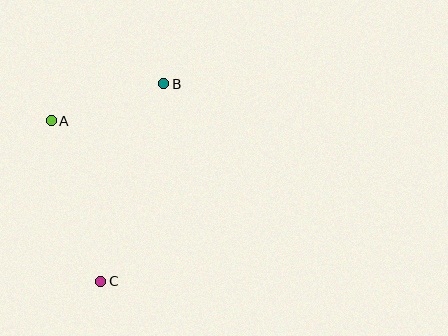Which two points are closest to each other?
Points A and B are closest to each other.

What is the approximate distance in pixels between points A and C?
The distance between A and C is approximately 168 pixels.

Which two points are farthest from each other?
Points B and C are farthest from each other.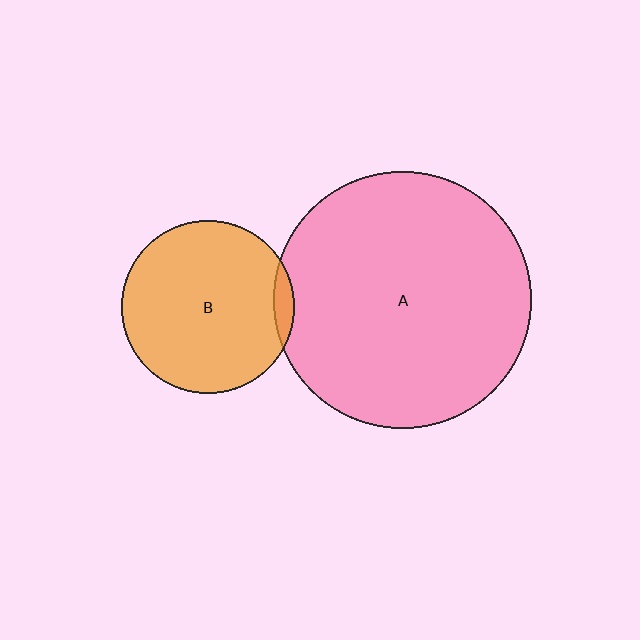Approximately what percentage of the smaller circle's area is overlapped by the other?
Approximately 5%.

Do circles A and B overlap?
Yes.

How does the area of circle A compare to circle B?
Approximately 2.2 times.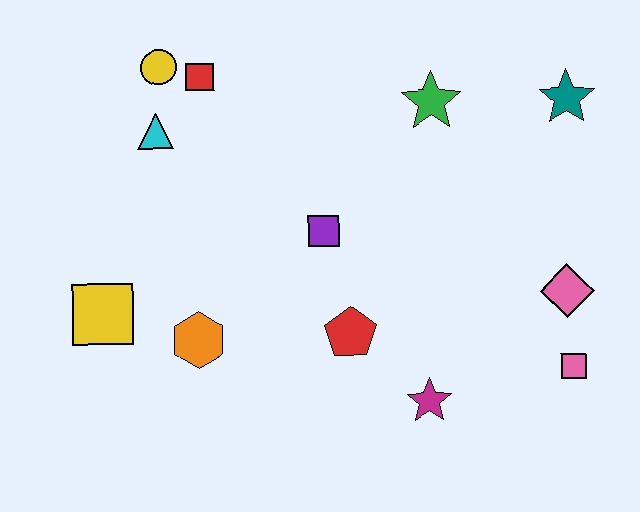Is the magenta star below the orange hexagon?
Yes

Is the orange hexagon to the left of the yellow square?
No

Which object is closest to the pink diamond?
The pink square is closest to the pink diamond.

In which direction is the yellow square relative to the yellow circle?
The yellow square is below the yellow circle.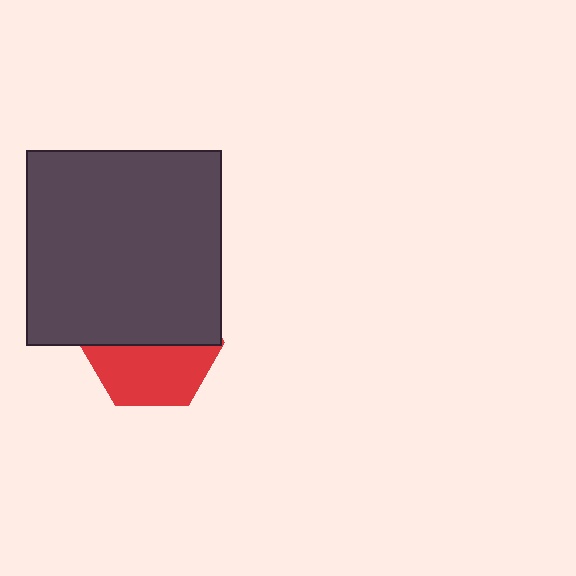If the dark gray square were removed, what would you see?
You would see the complete red hexagon.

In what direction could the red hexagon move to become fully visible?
The red hexagon could move down. That would shift it out from behind the dark gray square entirely.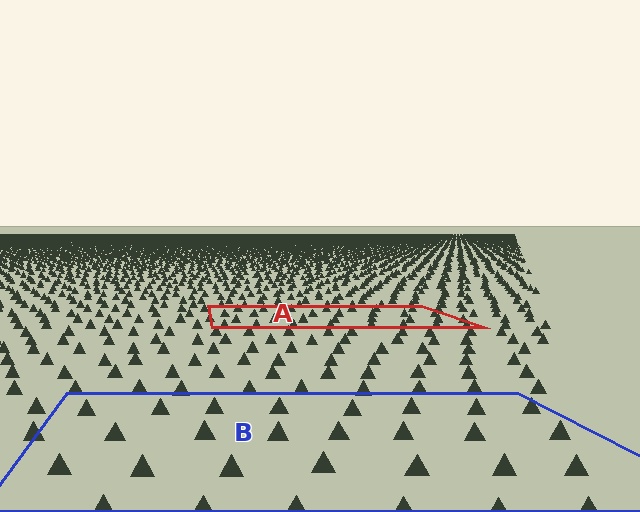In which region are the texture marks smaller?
The texture marks are smaller in region A, because it is farther away.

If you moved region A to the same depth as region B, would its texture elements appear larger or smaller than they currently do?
They would appear larger. At a closer depth, the same texture elements are projected at a bigger on-screen size.